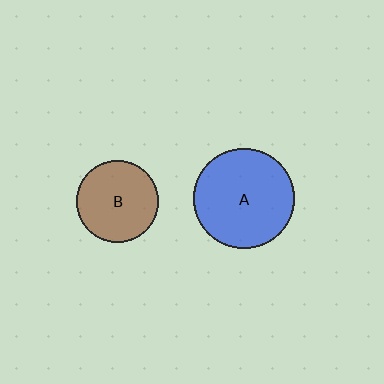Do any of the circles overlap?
No, none of the circles overlap.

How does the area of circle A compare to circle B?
Approximately 1.5 times.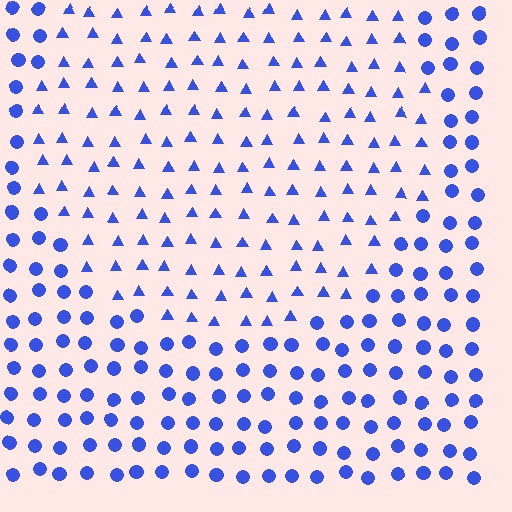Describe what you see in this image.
The image is filled with small blue elements arranged in a uniform grid. A circle-shaped region contains triangles, while the surrounding area contains circles. The boundary is defined purely by the change in element shape.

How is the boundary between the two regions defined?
The boundary is defined by a change in element shape: triangles inside vs. circles outside. All elements share the same color and spacing.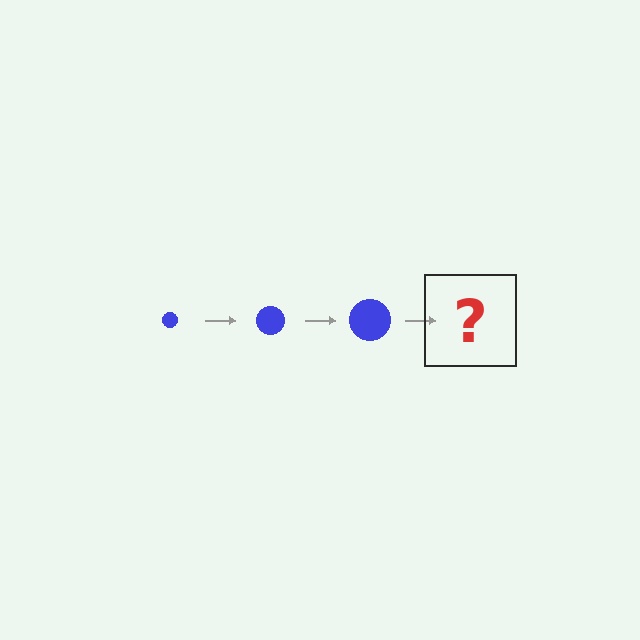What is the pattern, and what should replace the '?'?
The pattern is that the circle gets progressively larger each step. The '?' should be a blue circle, larger than the previous one.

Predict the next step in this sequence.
The next step is a blue circle, larger than the previous one.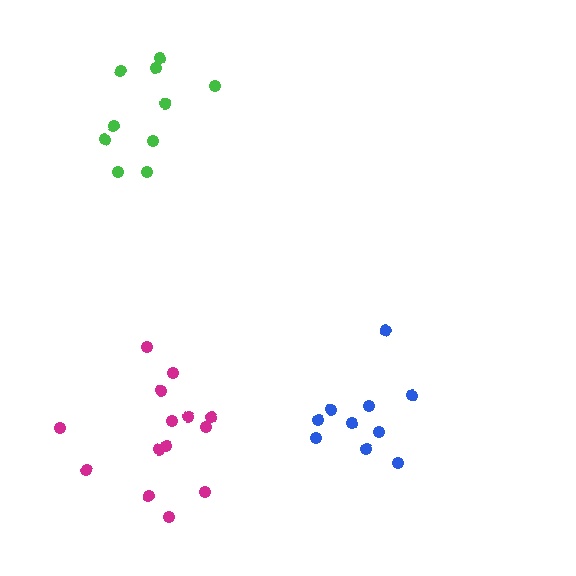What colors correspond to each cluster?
The clusters are colored: blue, magenta, green.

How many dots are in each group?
Group 1: 10 dots, Group 2: 14 dots, Group 3: 10 dots (34 total).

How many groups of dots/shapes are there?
There are 3 groups.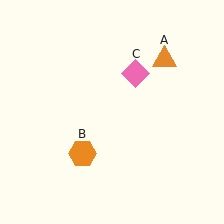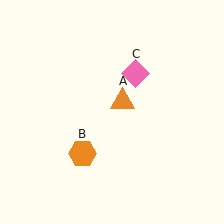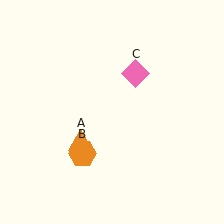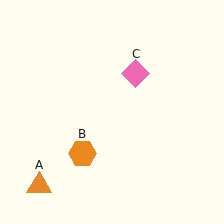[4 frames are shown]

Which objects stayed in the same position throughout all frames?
Orange hexagon (object B) and pink diamond (object C) remained stationary.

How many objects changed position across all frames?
1 object changed position: orange triangle (object A).